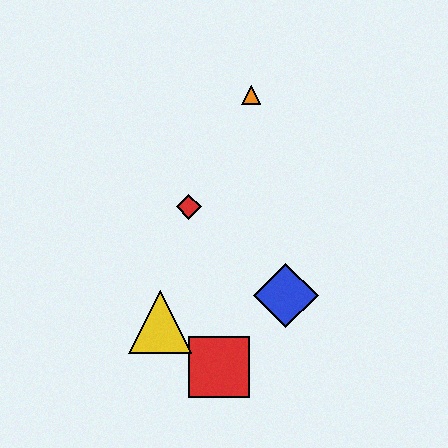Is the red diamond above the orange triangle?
No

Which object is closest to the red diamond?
The yellow triangle is closest to the red diamond.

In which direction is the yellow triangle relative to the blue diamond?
The yellow triangle is to the left of the blue diamond.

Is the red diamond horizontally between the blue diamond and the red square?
No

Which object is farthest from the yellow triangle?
The orange triangle is farthest from the yellow triangle.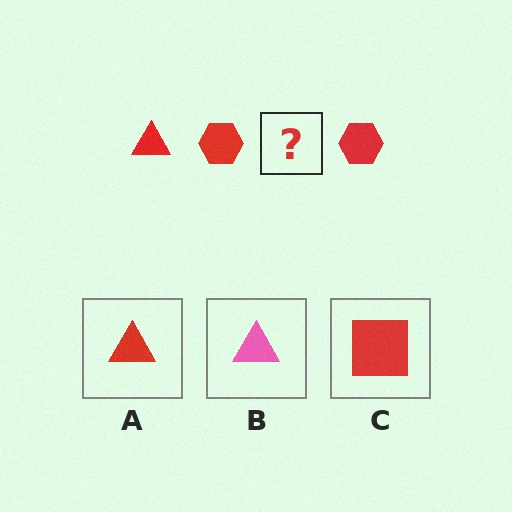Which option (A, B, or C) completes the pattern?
A.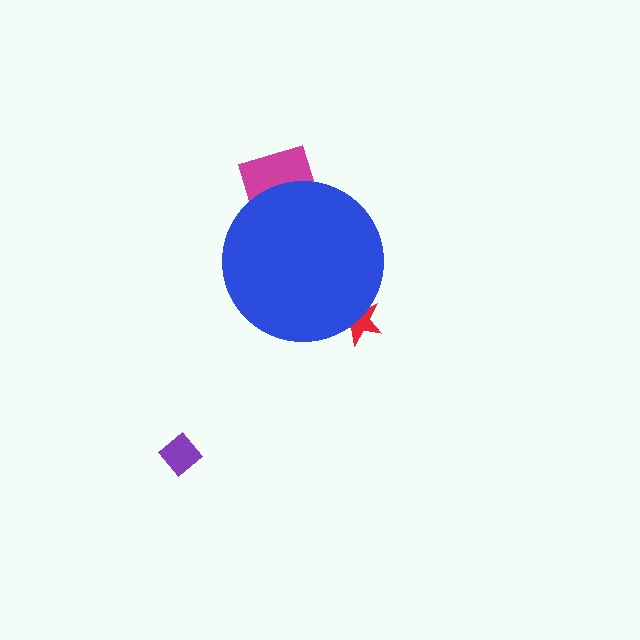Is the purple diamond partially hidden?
No, the purple diamond is fully visible.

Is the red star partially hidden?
Yes, the red star is partially hidden behind the blue circle.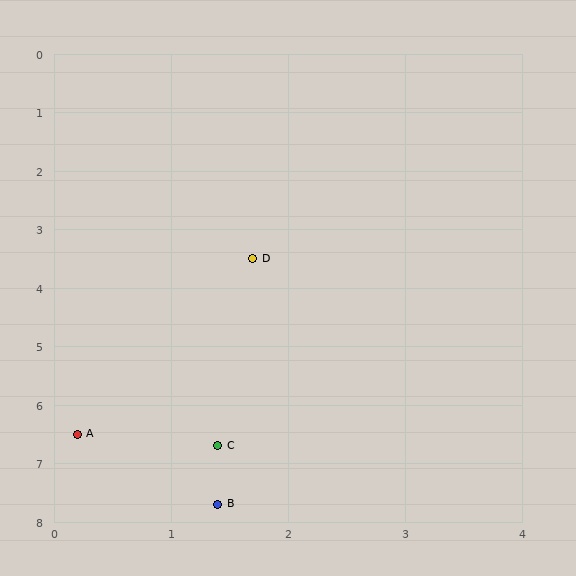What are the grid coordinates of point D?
Point D is at approximately (1.7, 3.5).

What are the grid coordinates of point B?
Point B is at approximately (1.4, 7.7).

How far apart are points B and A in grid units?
Points B and A are about 1.7 grid units apart.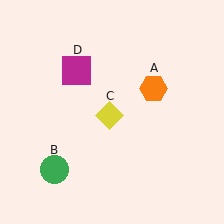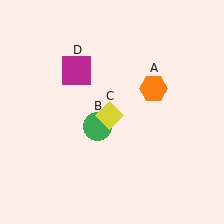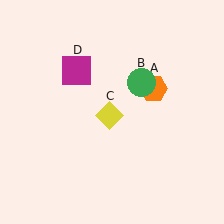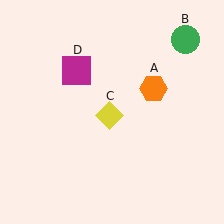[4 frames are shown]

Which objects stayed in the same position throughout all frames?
Orange hexagon (object A) and yellow diamond (object C) and magenta square (object D) remained stationary.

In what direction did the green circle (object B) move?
The green circle (object B) moved up and to the right.